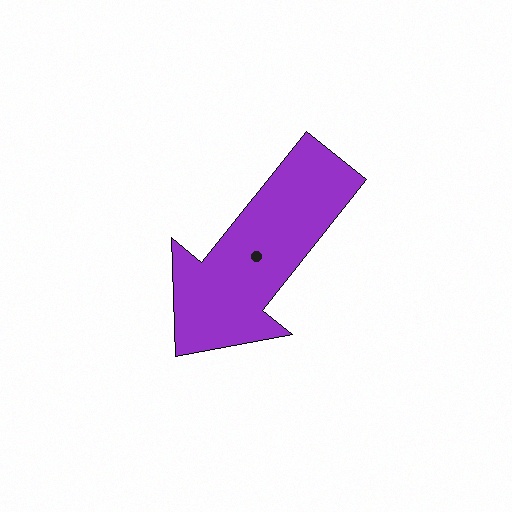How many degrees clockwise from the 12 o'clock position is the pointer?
Approximately 219 degrees.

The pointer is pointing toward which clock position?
Roughly 7 o'clock.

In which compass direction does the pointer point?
Southwest.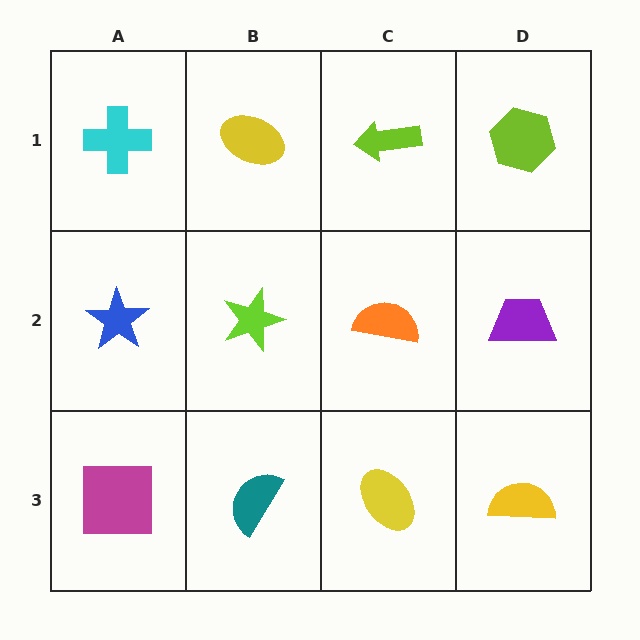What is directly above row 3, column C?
An orange semicircle.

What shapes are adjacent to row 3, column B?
A lime star (row 2, column B), a magenta square (row 3, column A), a yellow ellipse (row 3, column C).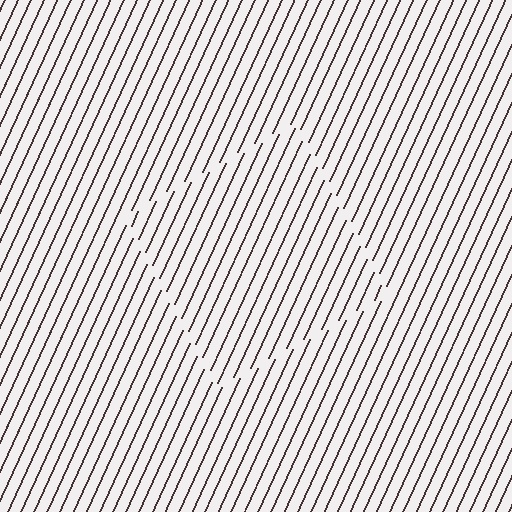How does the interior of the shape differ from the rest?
The interior of the shape contains the same grating, shifted by half a period — the contour is defined by the phase discontinuity where line-ends from the inner and outer gratings abut.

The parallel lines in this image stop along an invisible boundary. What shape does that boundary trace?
An illusory square. The interior of the shape contains the same grating, shifted by half a period — the contour is defined by the phase discontinuity where line-ends from the inner and outer gratings abut.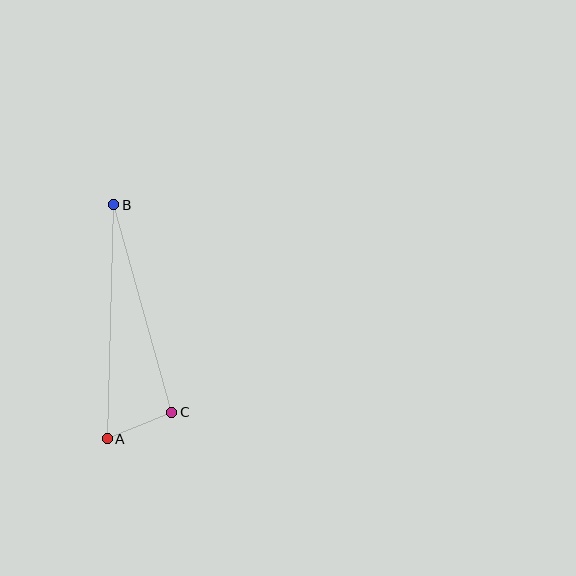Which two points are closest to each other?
Points A and C are closest to each other.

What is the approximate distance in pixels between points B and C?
The distance between B and C is approximately 215 pixels.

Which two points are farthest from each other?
Points A and B are farthest from each other.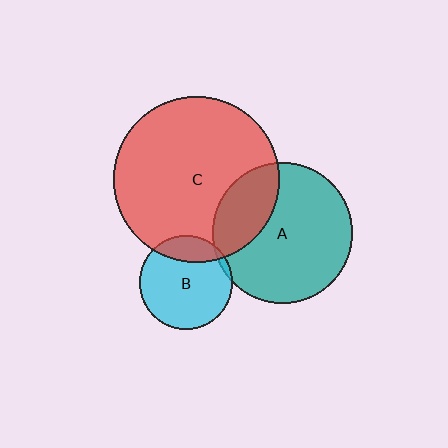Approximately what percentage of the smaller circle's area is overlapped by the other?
Approximately 5%.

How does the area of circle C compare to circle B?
Approximately 3.2 times.